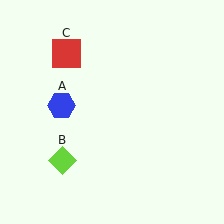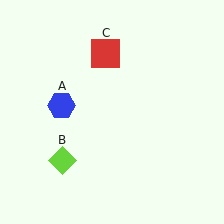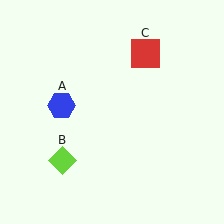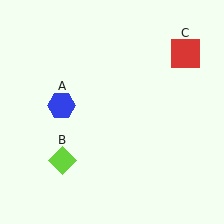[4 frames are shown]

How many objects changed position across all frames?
1 object changed position: red square (object C).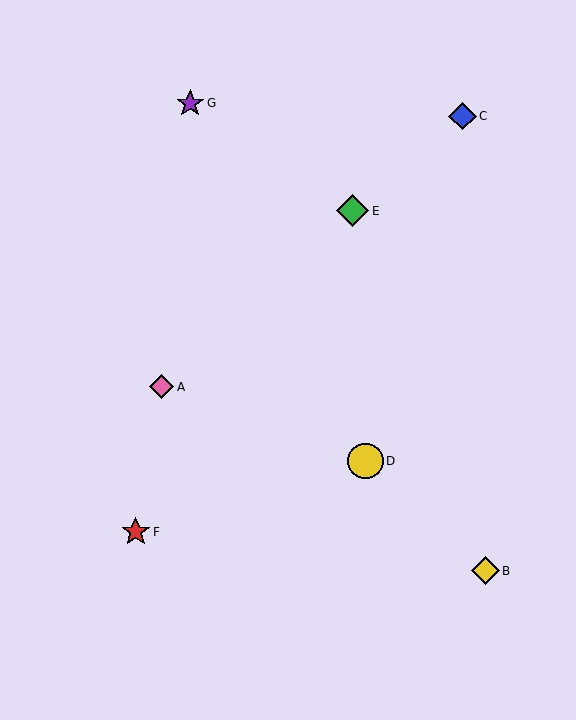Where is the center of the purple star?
The center of the purple star is at (190, 103).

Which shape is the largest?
The yellow circle (labeled D) is the largest.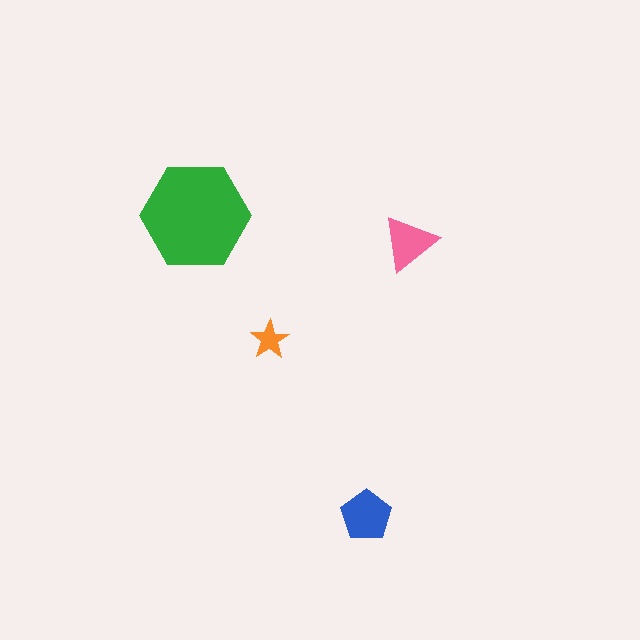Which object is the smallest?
The orange star.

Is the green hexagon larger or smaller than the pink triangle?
Larger.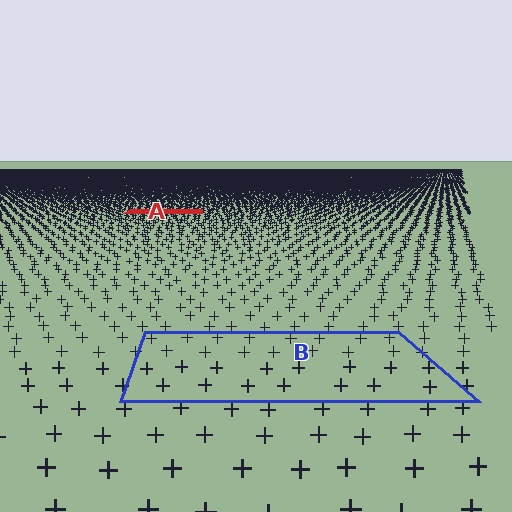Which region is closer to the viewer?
Region B is closer. The texture elements there are larger and more spread out.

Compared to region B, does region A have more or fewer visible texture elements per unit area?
Region A has more texture elements per unit area — they are packed more densely because it is farther away.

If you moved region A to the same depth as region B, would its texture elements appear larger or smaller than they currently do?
They would appear larger. At a closer depth, the same texture elements are projected at a bigger on-screen size.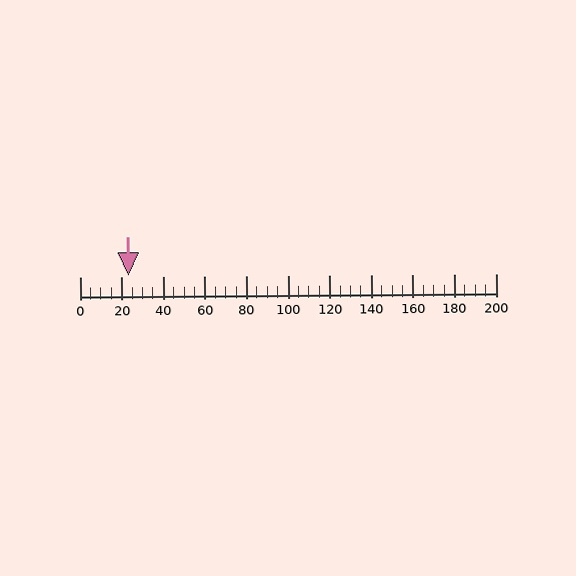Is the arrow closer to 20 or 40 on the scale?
The arrow is closer to 20.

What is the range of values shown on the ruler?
The ruler shows values from 0 to 200.